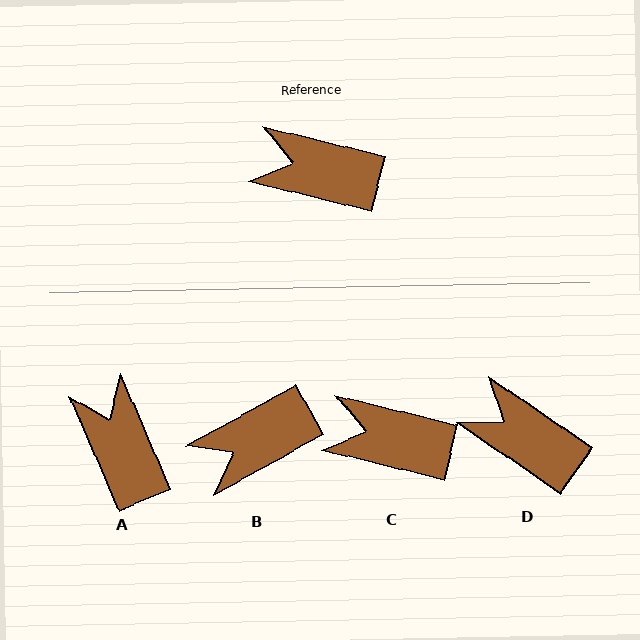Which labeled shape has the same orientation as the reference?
C.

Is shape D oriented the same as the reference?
No, it is off by about 21 degrees.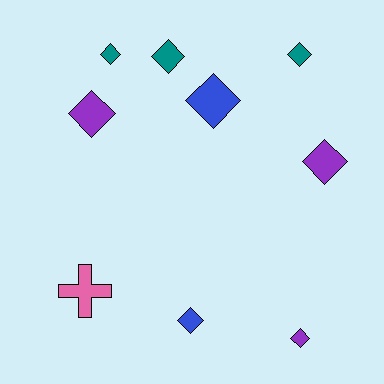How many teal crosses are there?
There are no teal crosses.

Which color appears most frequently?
Teal, with 3 objects.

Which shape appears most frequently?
Diamond, with 8 objects.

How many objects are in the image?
There are 9 objects.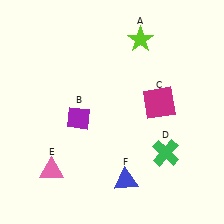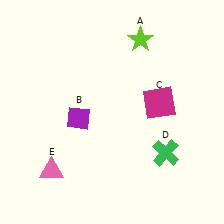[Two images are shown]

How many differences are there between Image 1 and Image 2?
There is 1 difference between the two images.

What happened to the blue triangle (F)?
The blue triangle (F) was removed in Image 2. It was in the bottom-right area of Image 1.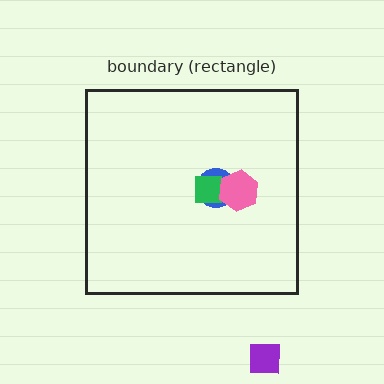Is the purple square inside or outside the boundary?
Outside.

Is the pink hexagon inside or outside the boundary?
Inside.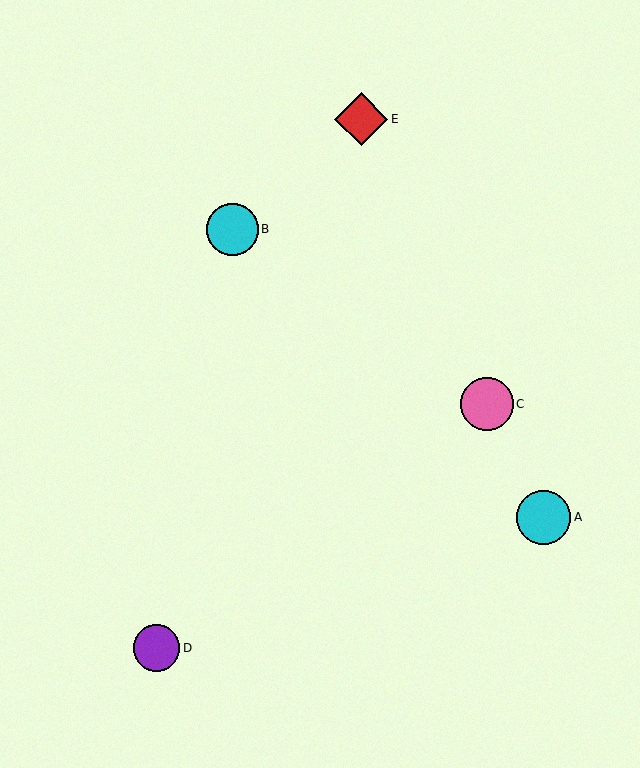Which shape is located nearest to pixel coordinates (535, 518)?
The cyan circle (labeled A) at (544, 517) is nearest to that location.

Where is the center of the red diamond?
The center of the red diamond is at (361, 119).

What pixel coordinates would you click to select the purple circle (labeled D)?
Click at (156, 648) to select the purple circle D.